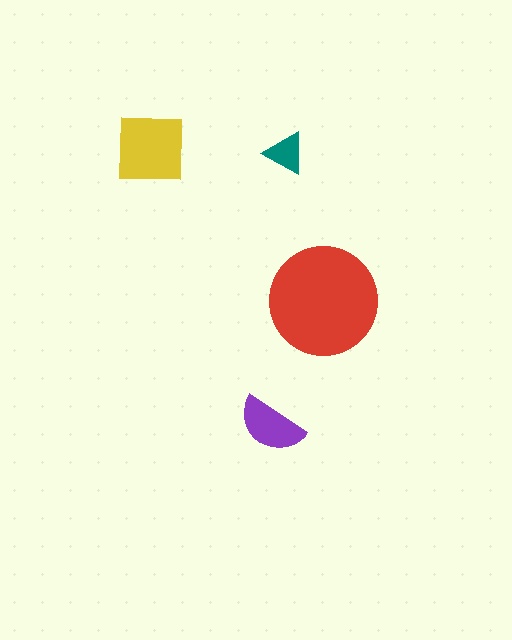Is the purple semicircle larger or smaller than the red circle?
Smaller.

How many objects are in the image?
There are 4 objects in the image.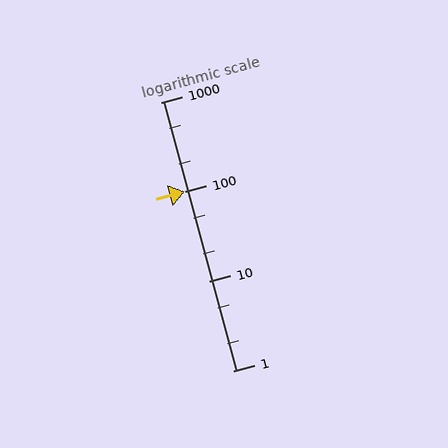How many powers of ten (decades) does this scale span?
The scale spans 3 decades, from 1 to 1000.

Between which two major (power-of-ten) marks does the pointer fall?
The pointer is between 100 and 1000.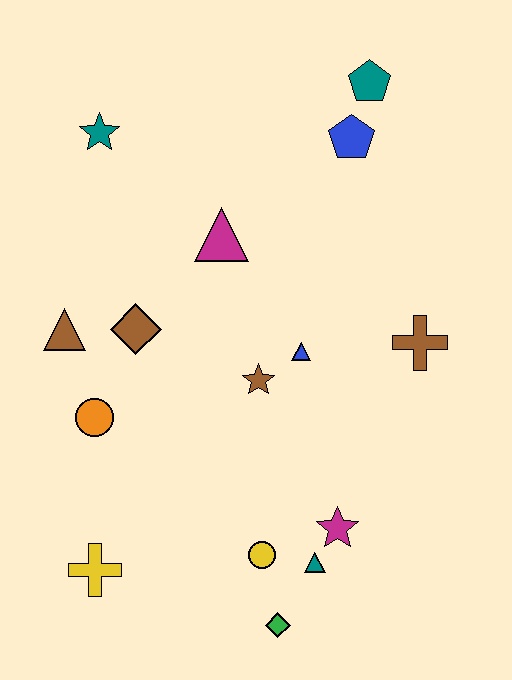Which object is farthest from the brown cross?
The yellow cross is farthest from the brown cross.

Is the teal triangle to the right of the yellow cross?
Yes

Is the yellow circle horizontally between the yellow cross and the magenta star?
Yes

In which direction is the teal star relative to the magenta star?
The teal star is above the magenta star.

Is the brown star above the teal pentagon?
No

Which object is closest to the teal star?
The magenta triangle is closest to the teal star.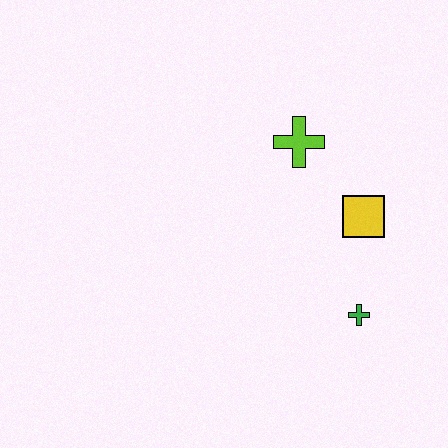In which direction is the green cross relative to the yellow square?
The green cross is below the yellow square.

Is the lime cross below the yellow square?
No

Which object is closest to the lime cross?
The yellow square is closest to the lime cross.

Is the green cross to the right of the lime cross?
Yes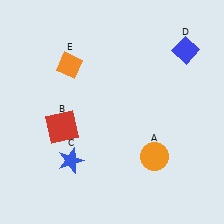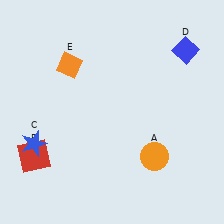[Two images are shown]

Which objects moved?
The objects that moved are: the red square (B), the blue star (C).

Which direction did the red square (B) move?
The red square (B) moved down.